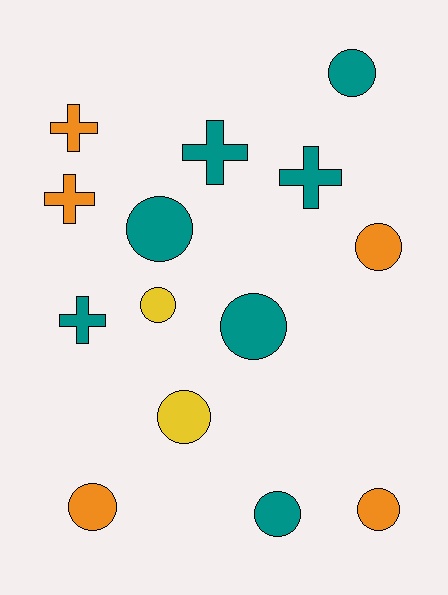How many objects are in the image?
There are 14 objects.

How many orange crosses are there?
There are 2 orange crosses.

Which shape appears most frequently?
Circle, with 9 objects.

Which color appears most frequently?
Teal, with 7 objects.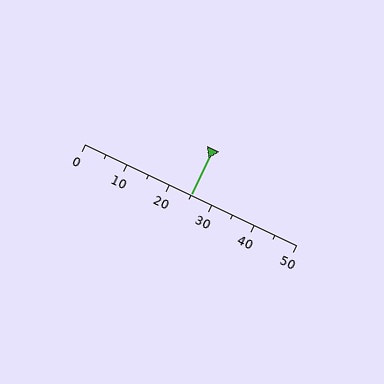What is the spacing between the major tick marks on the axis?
The major ticks are spaced 10 apart.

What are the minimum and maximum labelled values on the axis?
The axis runs from 0 to 50.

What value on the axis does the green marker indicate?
The marker indicates approximately 25.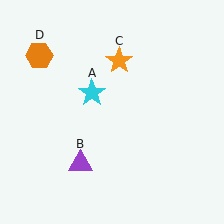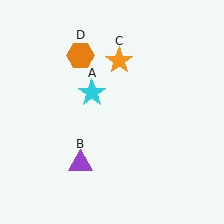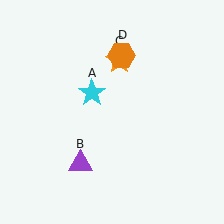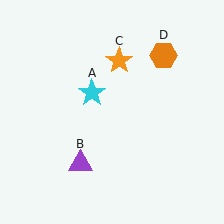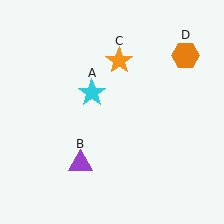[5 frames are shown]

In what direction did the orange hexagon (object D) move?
The orange hexagon (object D) moved right.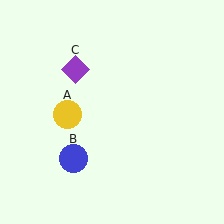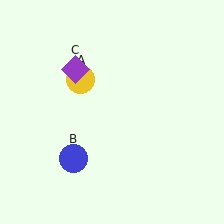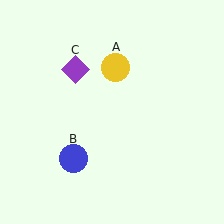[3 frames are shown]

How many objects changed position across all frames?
1 object changed position: yellow circle (object A).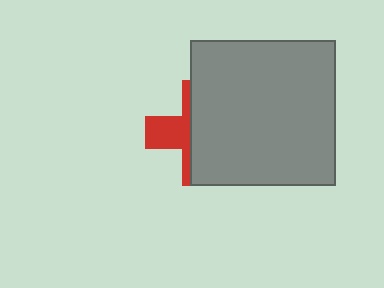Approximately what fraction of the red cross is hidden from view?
Roughly 65% of the red cross is hidden behind the gray square.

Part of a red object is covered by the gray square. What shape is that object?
It is a cross.